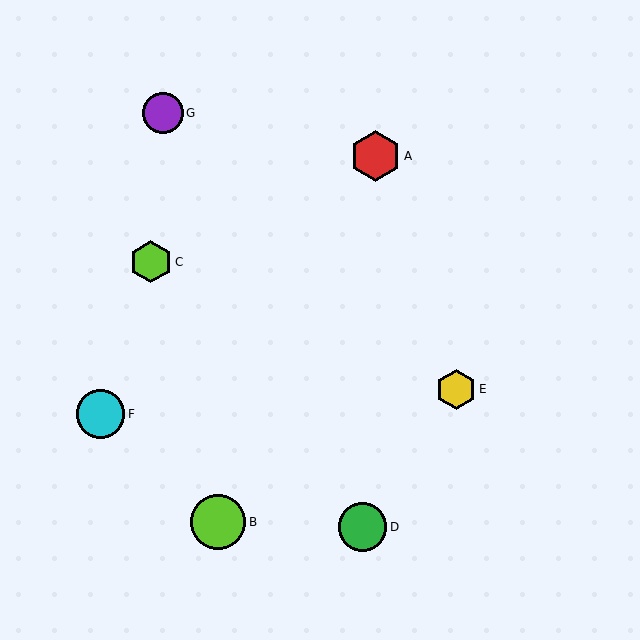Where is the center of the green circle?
The center of the green circle is at (363, 527).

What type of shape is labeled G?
Shape G is a purple circle.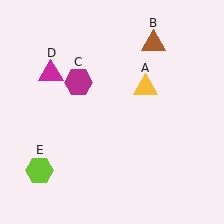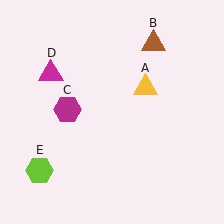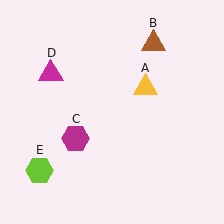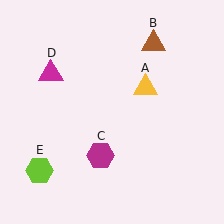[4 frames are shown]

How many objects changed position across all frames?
1 object changed position: magenta hexagon (object C).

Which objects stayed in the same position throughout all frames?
Yellow triangle (object A) and brown triangle (object B) and magenta triangle (object D) and lime hexagon (object E) remained stationary.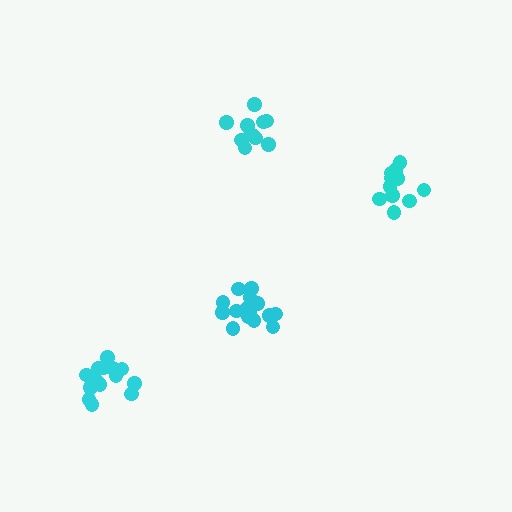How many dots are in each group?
Group 1: 17 dots, Group 2: 15 dots, Group 3: 11 dots, Group 4: 12 dots (55 total).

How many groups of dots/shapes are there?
There are 4 groups.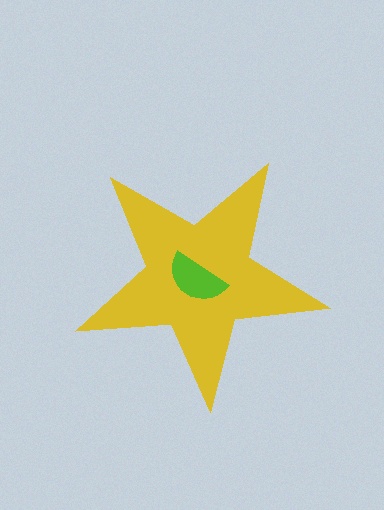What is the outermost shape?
The yellow star.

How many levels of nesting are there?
2.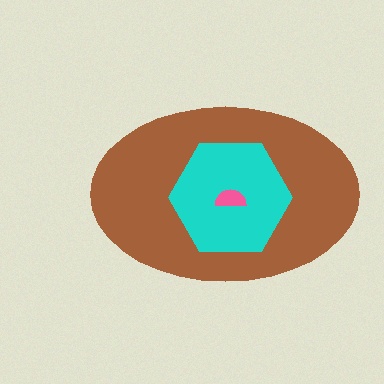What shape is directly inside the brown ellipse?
The cyan hexagon.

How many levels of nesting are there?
3.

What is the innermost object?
The pink semicircle.